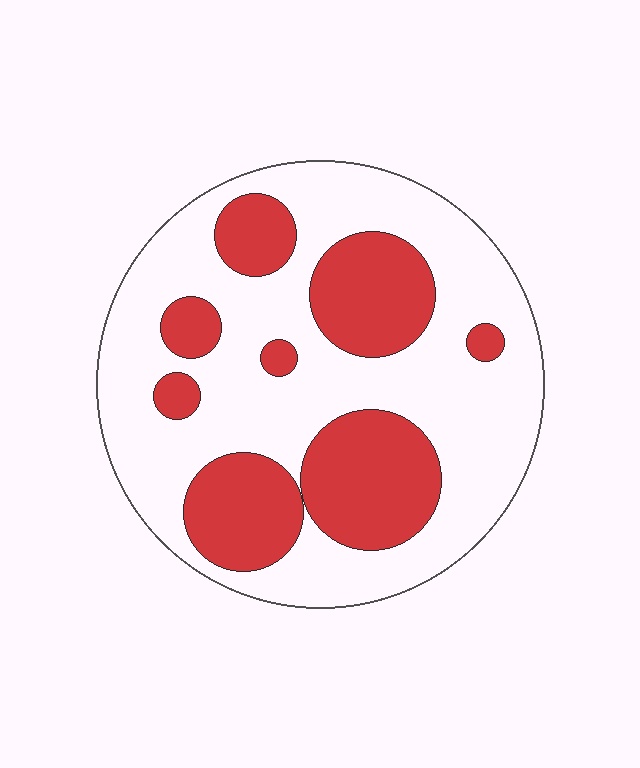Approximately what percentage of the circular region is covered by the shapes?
Approximately 35%.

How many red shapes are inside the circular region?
8.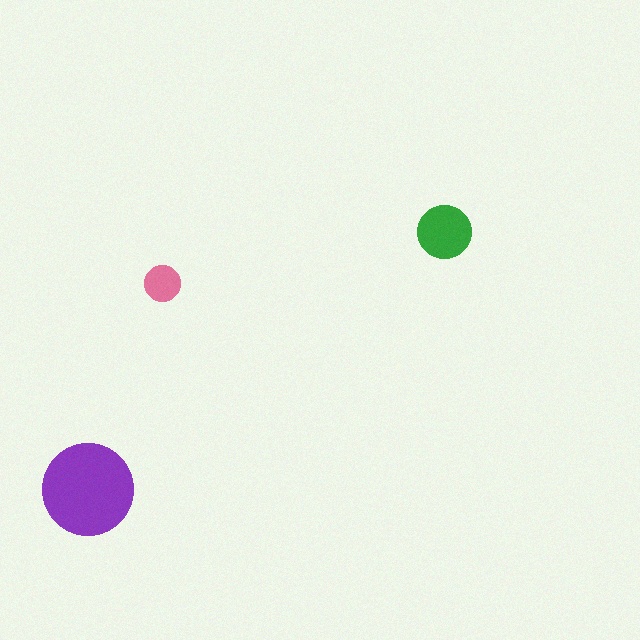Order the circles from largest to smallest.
the purple one, the green one, the pink one.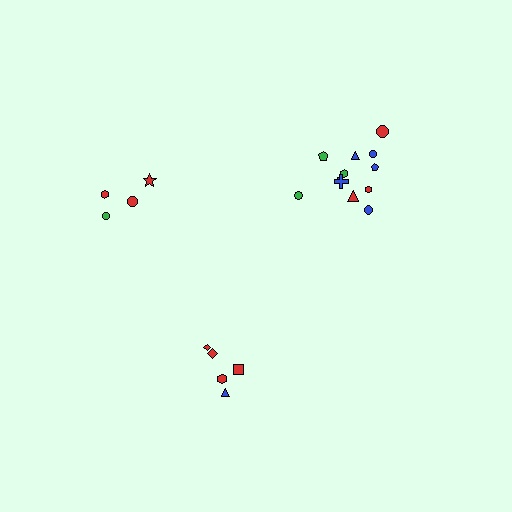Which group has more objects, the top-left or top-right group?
The top-right group.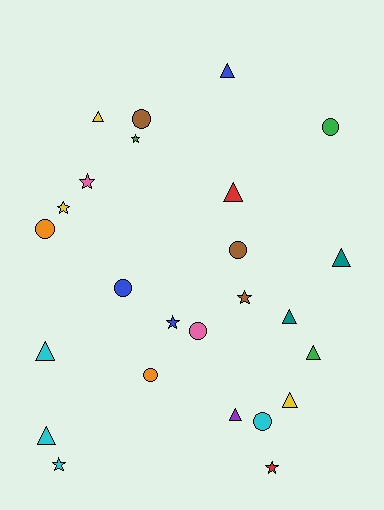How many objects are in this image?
There are 25 objects.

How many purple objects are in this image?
There is 1 purple object.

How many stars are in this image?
There are 7 stars.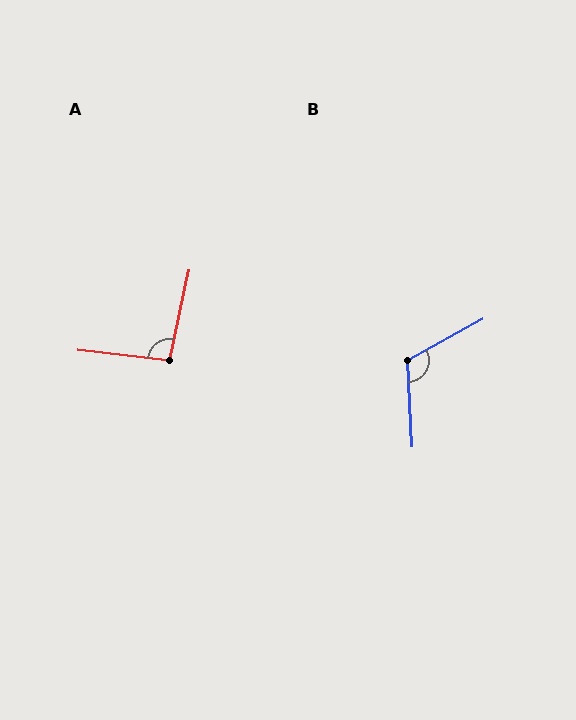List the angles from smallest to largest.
A (95°), B (115°).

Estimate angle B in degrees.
Approximately 115 degrees.